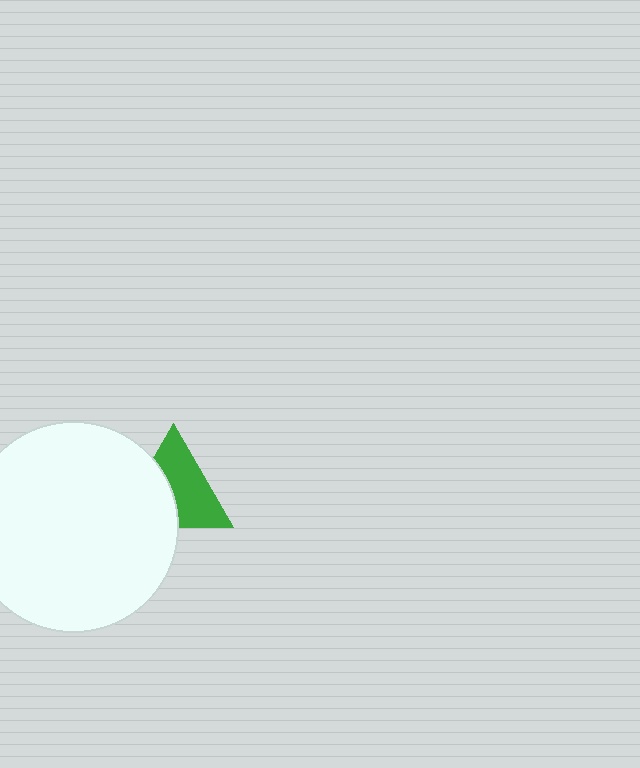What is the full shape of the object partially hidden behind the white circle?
The partially hidden object is a green triangle.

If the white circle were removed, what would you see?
You would see the complete green triangle.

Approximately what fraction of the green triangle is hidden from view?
Roughly 42% of the green triangle is hidden behind the white circle.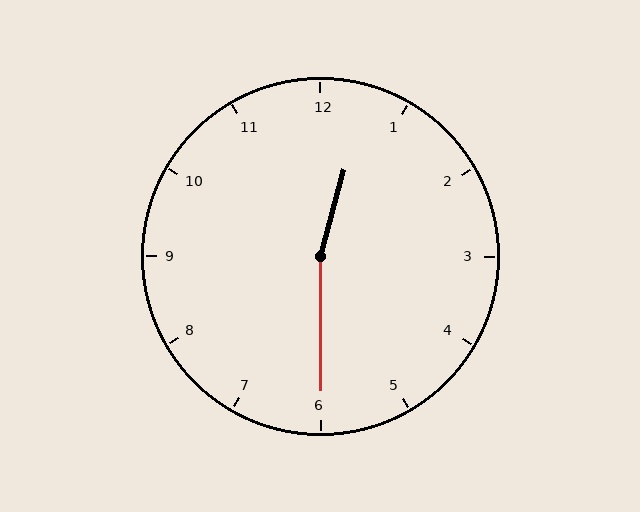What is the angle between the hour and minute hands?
Approximately 165 degrees.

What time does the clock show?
12:30.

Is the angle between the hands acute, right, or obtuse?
It is obtuse.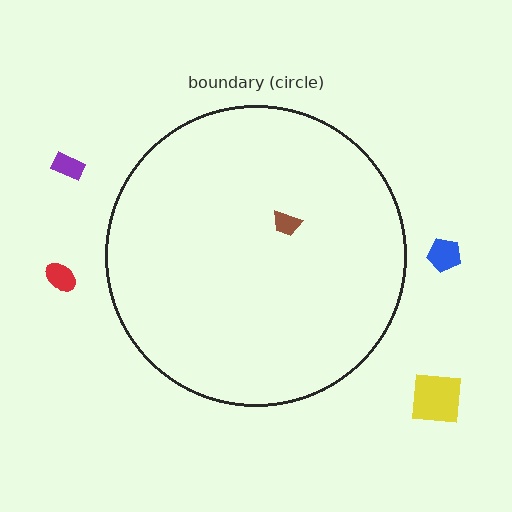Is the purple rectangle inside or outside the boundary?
Outside.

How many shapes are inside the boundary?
1 inside, 4 outside.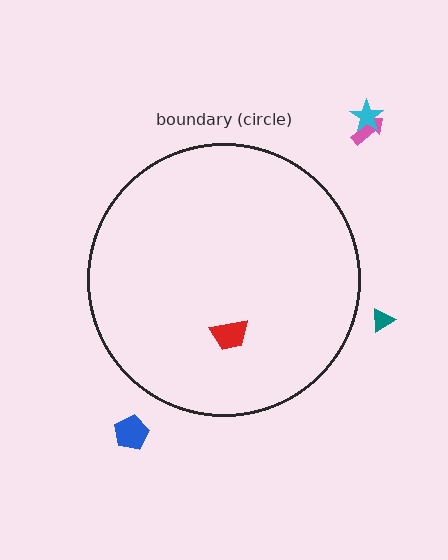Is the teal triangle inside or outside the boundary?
Outside.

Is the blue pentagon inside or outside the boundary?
Outside.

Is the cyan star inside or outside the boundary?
Outside.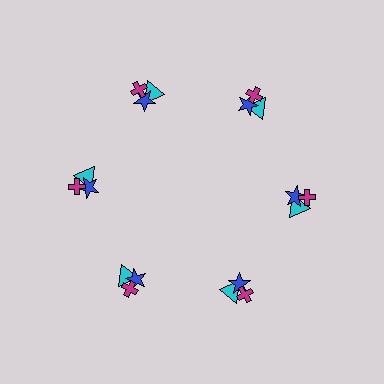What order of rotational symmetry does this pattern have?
This pattern has 6-fold rotational symmetry.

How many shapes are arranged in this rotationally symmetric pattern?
There are 18 shapes, arranged in 6 groups of 3.